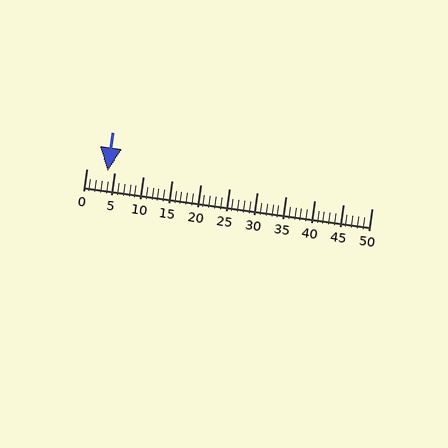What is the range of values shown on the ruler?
The ruler shows values from 0 to 50.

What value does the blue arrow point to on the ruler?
The blue arrow points to approximately 4.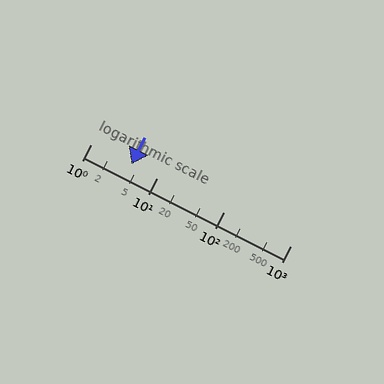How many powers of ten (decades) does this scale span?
The scale spans 3 decades, from 1 to 1000.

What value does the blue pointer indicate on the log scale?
The pointer indicates approximately 4.1.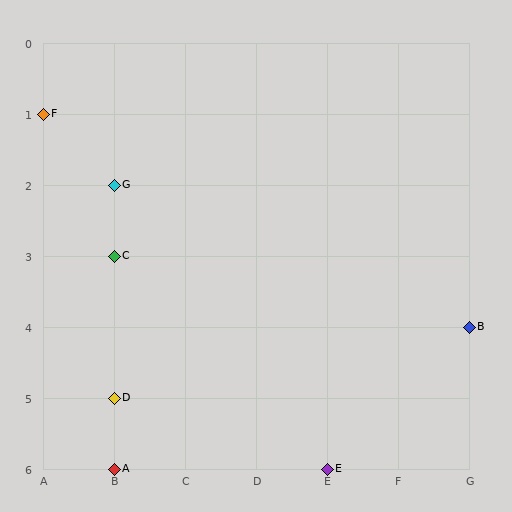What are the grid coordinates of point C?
Point C is at grid coordinates (B, 3).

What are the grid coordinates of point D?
Point D is at grid coordinates (B, 5).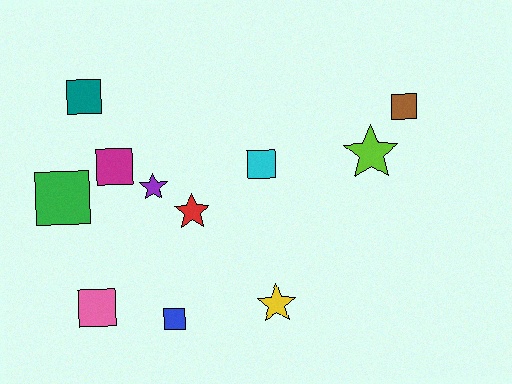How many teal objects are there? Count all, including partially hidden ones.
There is 1 teal object.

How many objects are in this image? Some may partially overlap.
There are 11 objects.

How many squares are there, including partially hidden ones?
There are 7 squares.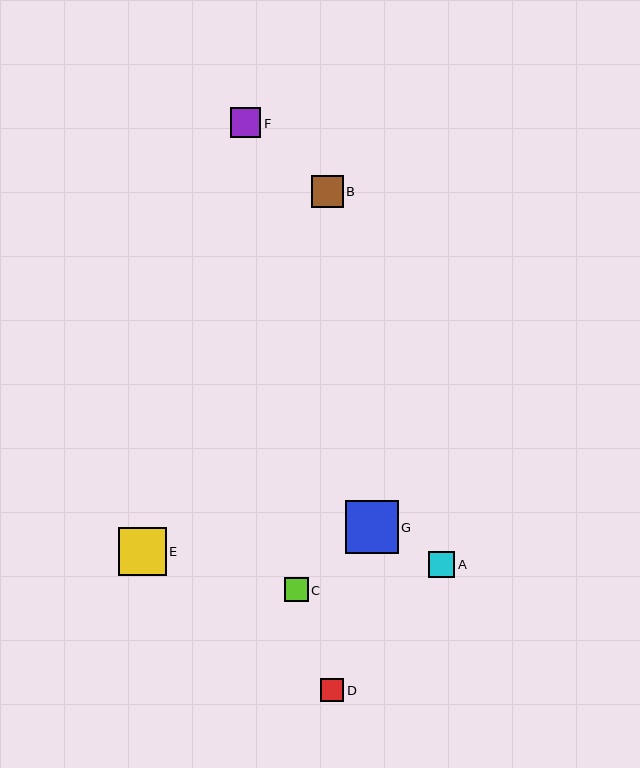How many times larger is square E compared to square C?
Square E is approximately 2.0 times the size of square C.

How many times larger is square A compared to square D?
Square A is approximately 1.2 times the size of square D.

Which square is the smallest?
Square D is the smallest with a size of approximately 23 pixels.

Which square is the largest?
Square G is the largest with a size of approximately 53 pixels.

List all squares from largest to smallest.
From largest to smallest: G, E, B, F, A, C, D.